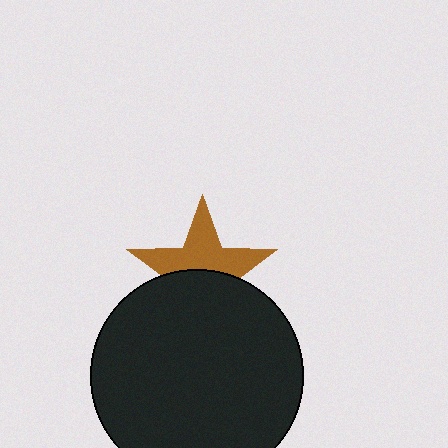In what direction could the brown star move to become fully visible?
The brown star could move up. That would shift it out from behind the black circle entirely.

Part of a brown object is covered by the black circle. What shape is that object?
It is a star.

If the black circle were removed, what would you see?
You would see the complete brown star.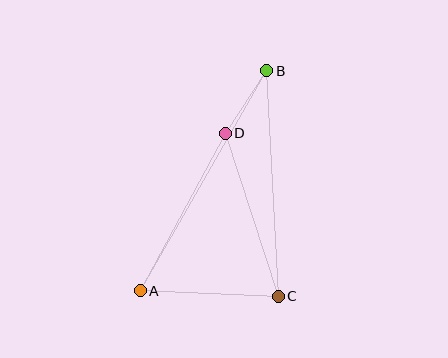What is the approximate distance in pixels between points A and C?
The distance between A and C is approximately 138 pixels.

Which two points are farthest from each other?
Points A and B are farthest from each other.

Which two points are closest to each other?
Points B and D are closest to each other.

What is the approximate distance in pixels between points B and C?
The distance between B and C is approximately 226 pixels.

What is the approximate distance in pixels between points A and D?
The distance between A and D is approximately 179 pixels.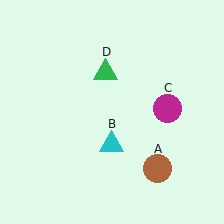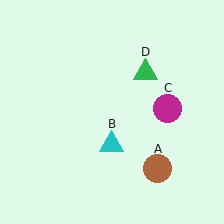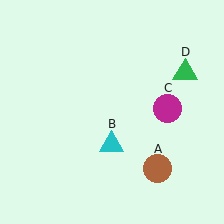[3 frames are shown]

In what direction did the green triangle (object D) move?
The green triangle (object D) moved right.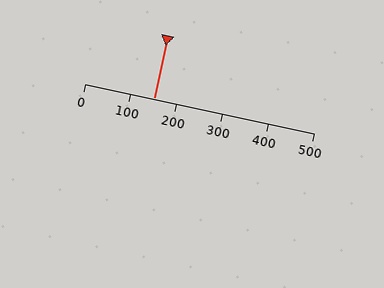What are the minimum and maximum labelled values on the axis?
The axis runs from 0 to 500.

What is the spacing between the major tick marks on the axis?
The major ticks are spaced 100 apart.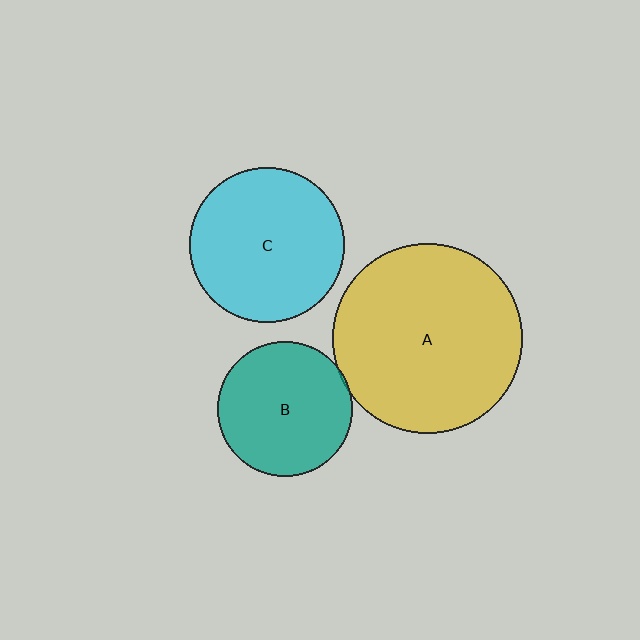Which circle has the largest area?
Circle A (yellow).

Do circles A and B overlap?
Yes.